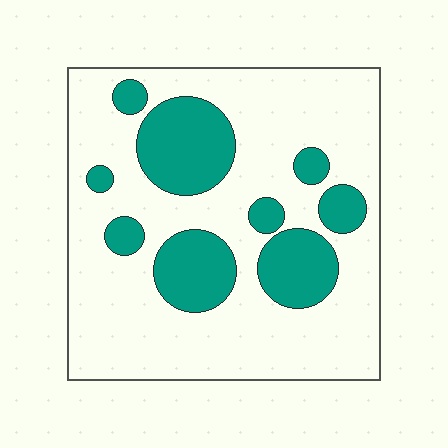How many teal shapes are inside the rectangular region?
9.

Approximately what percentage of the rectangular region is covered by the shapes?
Approximately 25%.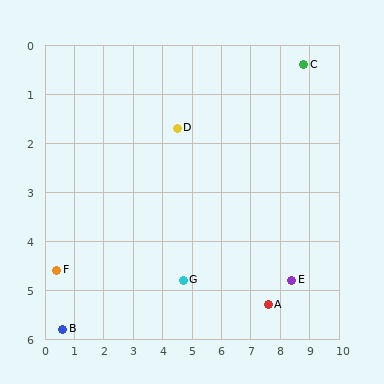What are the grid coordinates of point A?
Point A is at approximately (7.6, 5.3).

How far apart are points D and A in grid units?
Points D and A are about 4.8 grid units apart.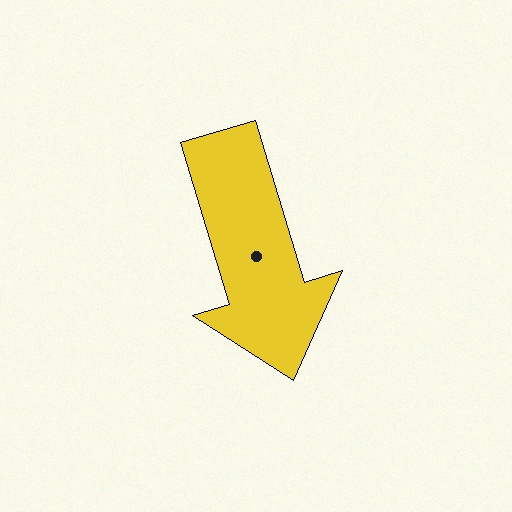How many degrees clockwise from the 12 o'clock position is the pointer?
Approximately 163 degrees.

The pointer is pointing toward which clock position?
Roughly 5 o'clock.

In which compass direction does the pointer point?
South.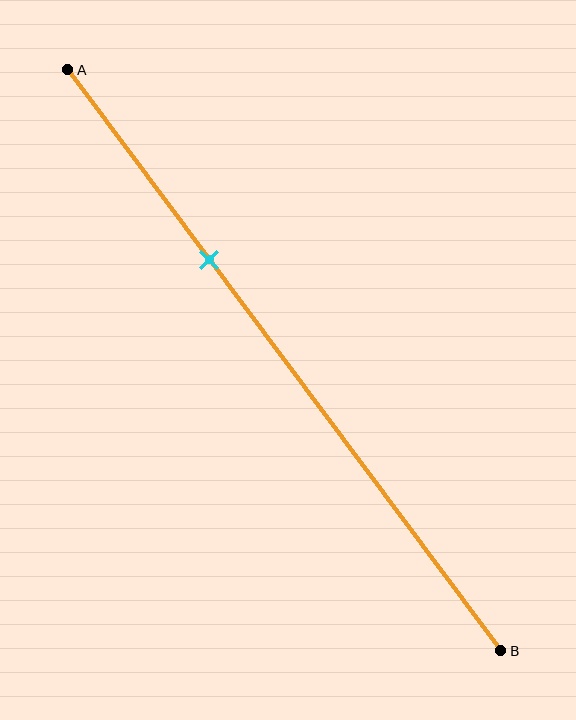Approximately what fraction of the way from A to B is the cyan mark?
The cyan mark is approximately 35% of the way from A to B.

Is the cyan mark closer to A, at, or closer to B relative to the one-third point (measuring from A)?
The cyan mark is approximately at the one-third point of segment AB.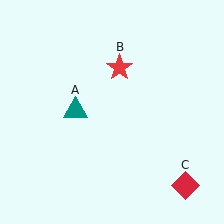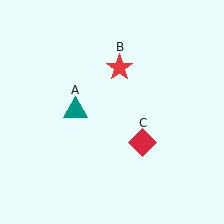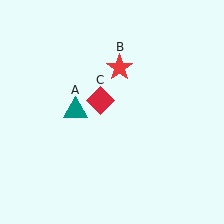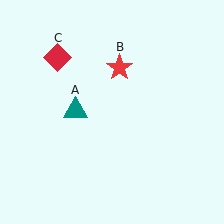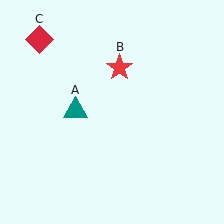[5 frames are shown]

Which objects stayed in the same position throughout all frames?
Teal triangle (object A) and red star (object B) remained stationary.